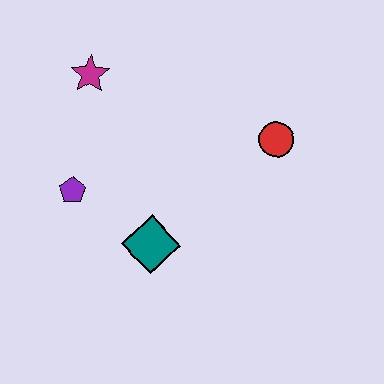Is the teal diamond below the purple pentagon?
Yes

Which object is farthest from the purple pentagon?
The red circle is farthest from the purple pentagon.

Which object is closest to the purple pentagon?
The teal diamond is closest to the purple pentagon.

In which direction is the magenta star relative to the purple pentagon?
The magenta star is above the purple pentagon.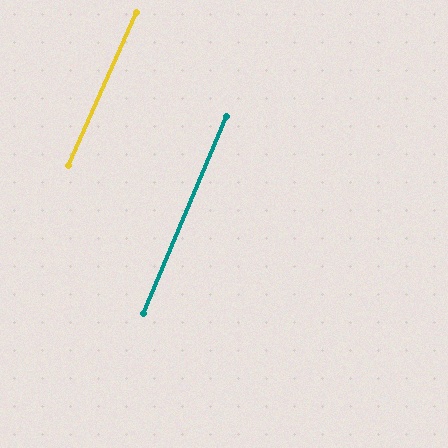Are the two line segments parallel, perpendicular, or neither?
Parallel — their directions differ by only 1.1°.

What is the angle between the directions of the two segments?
Approximately 1 degree.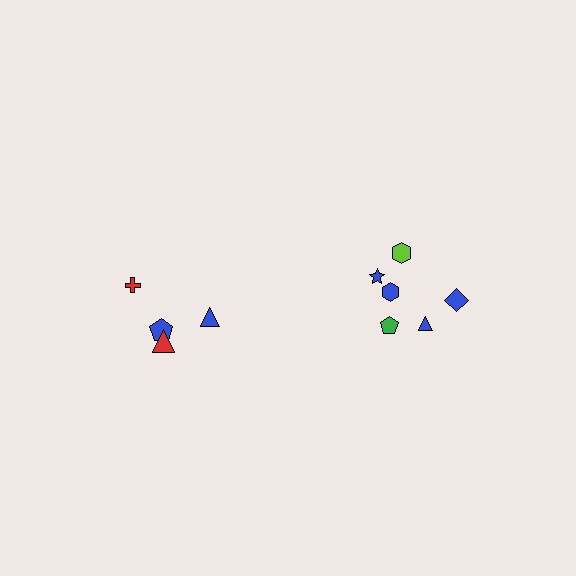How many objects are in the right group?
There are 6 objects.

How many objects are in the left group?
There are 4 objects.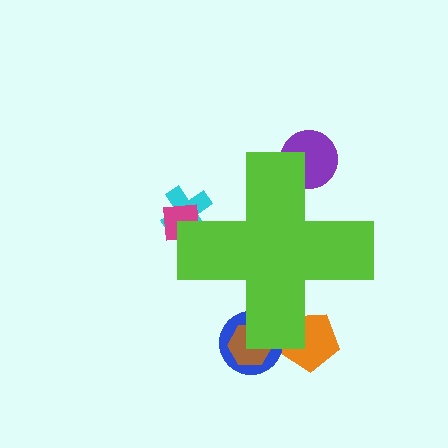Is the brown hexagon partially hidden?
Yes, the brown hexagon is partially hidden behind the lime cross.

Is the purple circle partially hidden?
Yes, the purple circle is partially hidden behind the lime cross.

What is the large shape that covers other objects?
A lime cross.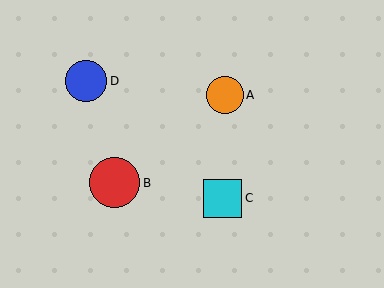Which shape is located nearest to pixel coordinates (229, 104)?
The orange circle (labeled A) at (225, 95) is nearest to that location.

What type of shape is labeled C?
Shape C is a cyan square.